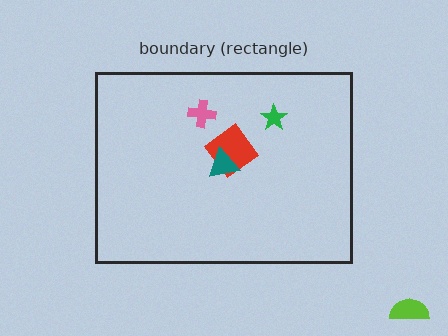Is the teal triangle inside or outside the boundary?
Inside.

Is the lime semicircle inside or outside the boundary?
Outside.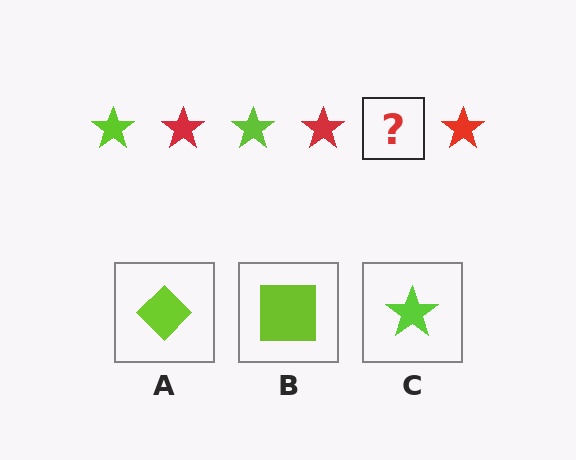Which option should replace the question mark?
Option C.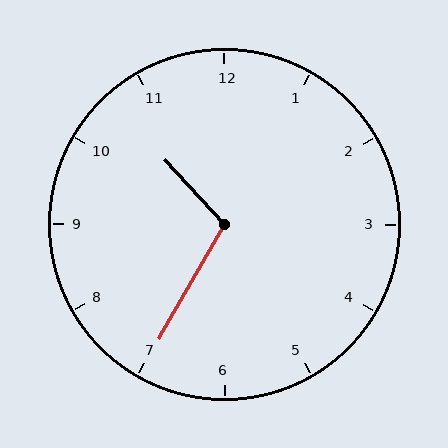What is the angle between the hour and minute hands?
Approximately 108 degrees.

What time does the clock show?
10:35.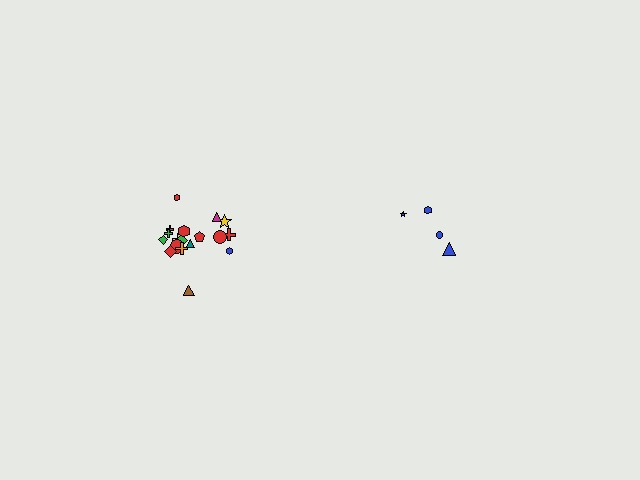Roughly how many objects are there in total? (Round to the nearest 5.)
Roughly 20 objects in total.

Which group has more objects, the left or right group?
The left group.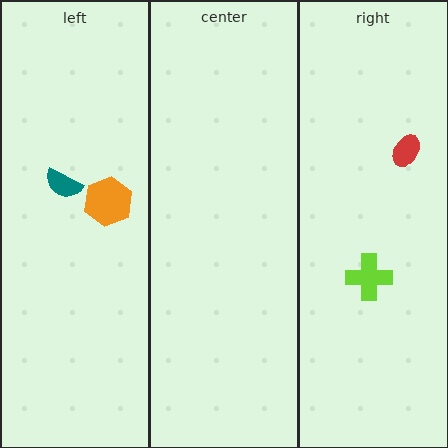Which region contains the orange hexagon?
The left region.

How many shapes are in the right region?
2.